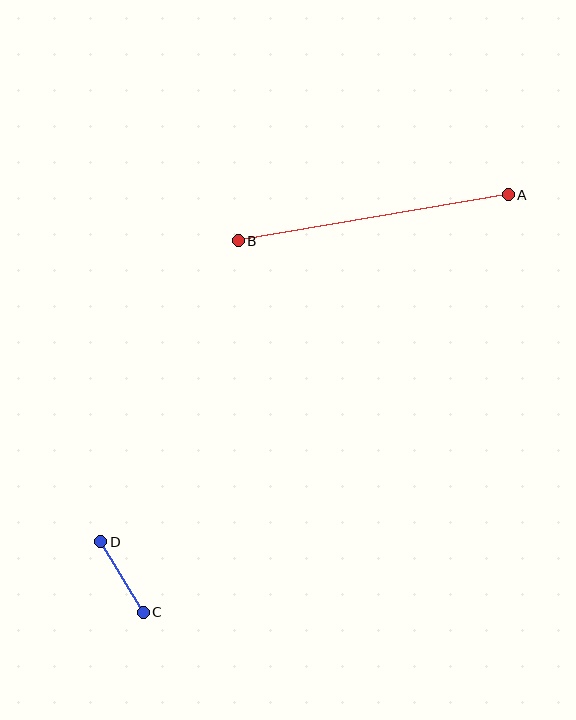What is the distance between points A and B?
The distance is approximately 274 pixels.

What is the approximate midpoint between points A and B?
The midpoint is at approximately (373, 218) pixels.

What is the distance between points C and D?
The distance is approximately 82 pixels.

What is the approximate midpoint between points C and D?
The midpoint is at approximately (122, 577) pixels.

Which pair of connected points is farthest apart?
Points A and B are farthest apart.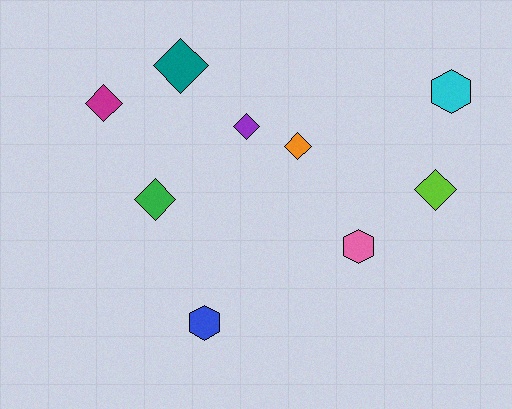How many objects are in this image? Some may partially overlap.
There are 9 objects.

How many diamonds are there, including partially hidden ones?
There are 6 diamonds.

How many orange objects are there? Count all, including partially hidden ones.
There is 1 orange object.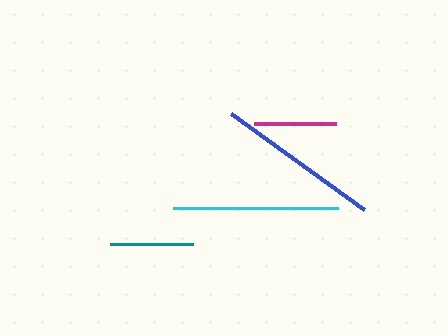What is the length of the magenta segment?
The magenta segment is approximately 82 pixels long.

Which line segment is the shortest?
The magenta line is the shortest at approximately 82 pixels.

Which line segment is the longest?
The cyan line is the longest at approximately 165 pixels.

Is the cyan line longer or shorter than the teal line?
The cyan line is longer than the teal line.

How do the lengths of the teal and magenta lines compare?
The teal and magenta lines are approximately the same length.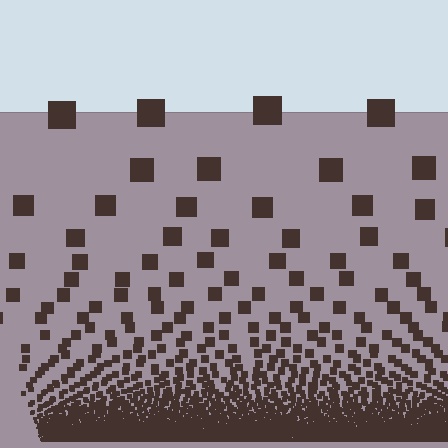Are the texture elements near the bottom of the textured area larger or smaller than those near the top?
Smaller. The gradient is inverted — elements near the bottom are smaller and denser.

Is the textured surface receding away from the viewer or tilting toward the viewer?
The surface appears to tilt toward the viewer. Texture elements get larger and sparser toward the top.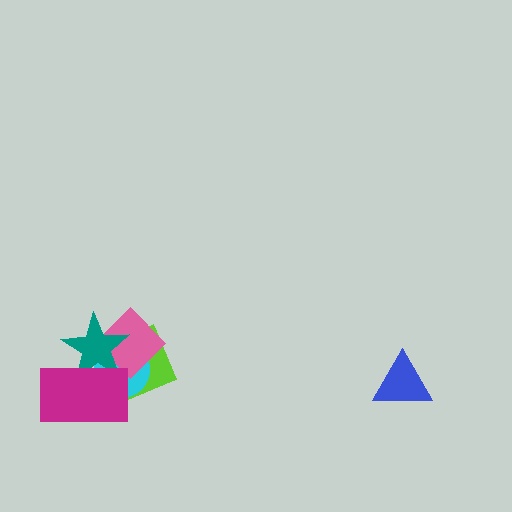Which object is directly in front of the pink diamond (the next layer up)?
The teal star is directly in front of the pink diamond.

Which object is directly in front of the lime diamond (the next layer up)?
The cyan circle is directly in front of the lime diamond.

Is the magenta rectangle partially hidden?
No, no other shape covers it.